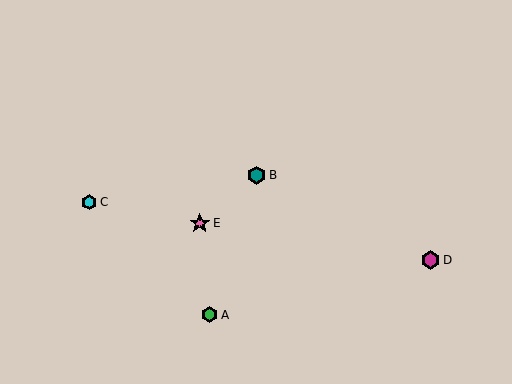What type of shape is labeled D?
Shape D is a magenta hexagon.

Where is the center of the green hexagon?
The center of the green hexagon is at (210, 315).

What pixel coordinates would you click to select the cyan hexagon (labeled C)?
Click at (89, 202) to select the cyan hexagon C.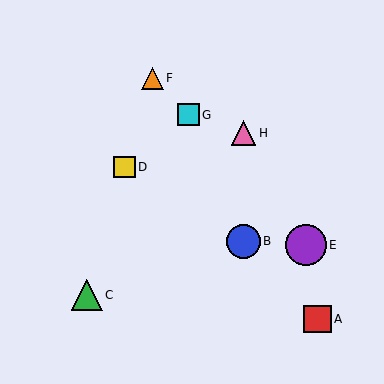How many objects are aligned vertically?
2 objects (B, H) are aligned vertically.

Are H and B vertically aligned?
Yes, both are at x≈243.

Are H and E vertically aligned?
No, H is at x≈243 and E is at x≈306.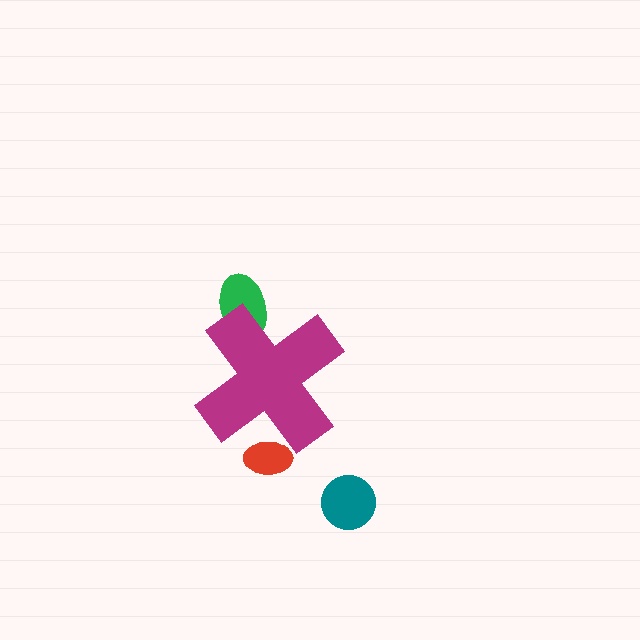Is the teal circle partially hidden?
No, the teal circle is fully visible.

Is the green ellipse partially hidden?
Yes, the green ellipse is partially hidden behind the magenta cross.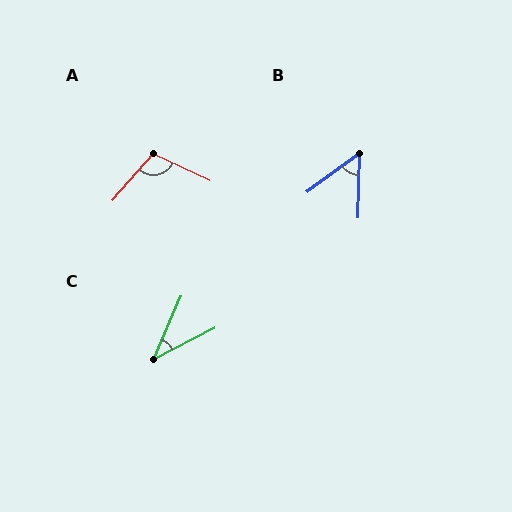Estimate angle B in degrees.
Approximately 52 degrees.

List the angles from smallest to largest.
C (39°), B (52°), A (106°).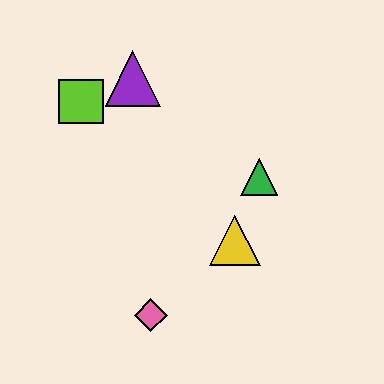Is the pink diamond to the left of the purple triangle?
No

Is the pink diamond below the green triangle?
Yes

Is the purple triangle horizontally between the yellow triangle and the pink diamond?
No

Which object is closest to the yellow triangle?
The green triangle is closest to the yellow triangle.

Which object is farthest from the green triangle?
The lime square is farthest from the green triangle.